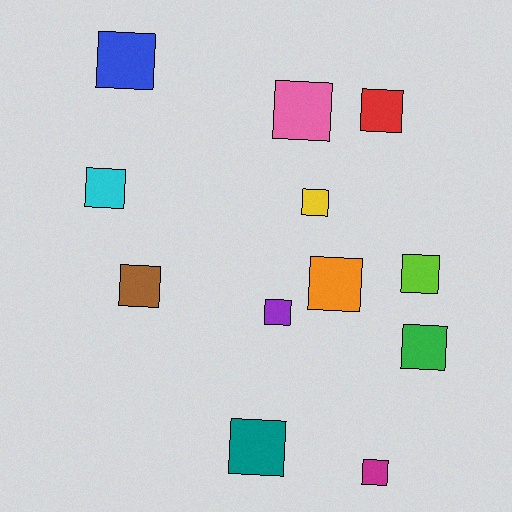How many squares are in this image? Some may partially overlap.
There are 12 squares.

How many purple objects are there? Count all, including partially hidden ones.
There is 1 purple object.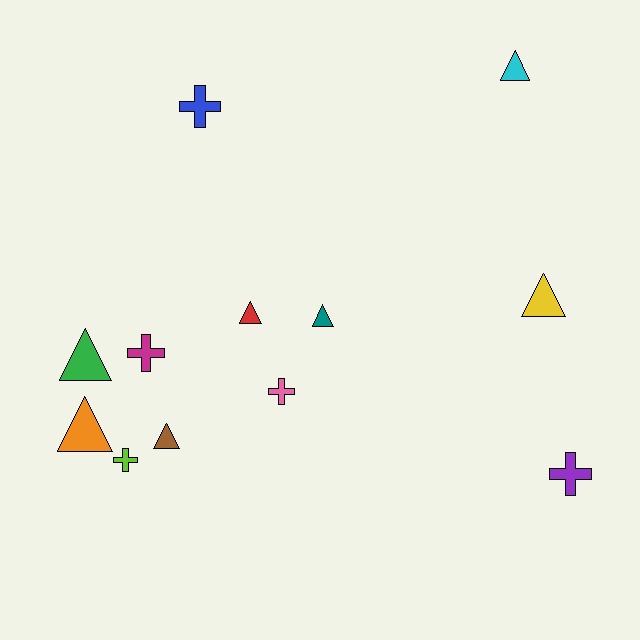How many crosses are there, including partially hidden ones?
There are 5 crosses.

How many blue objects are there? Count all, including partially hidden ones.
There is 1 blue object.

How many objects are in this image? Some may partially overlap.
There are 12 objects.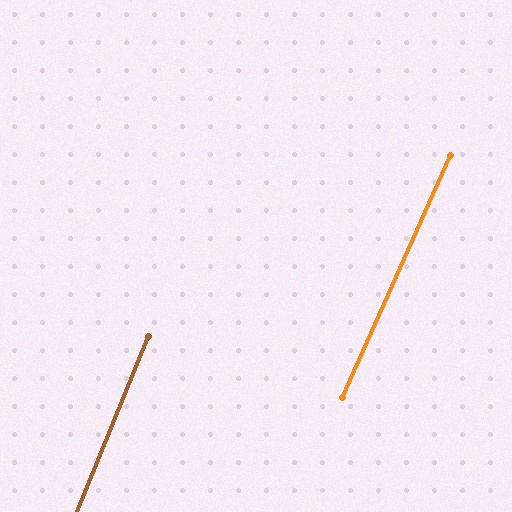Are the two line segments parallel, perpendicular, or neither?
Parallel — their directions differ by only 1.9°.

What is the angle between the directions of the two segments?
Approximately 2 degrees.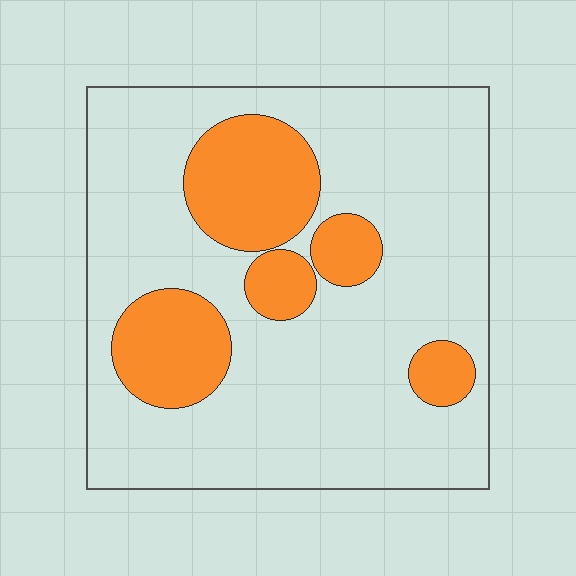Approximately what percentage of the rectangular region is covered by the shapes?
Approximately 25%.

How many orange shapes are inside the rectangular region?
5.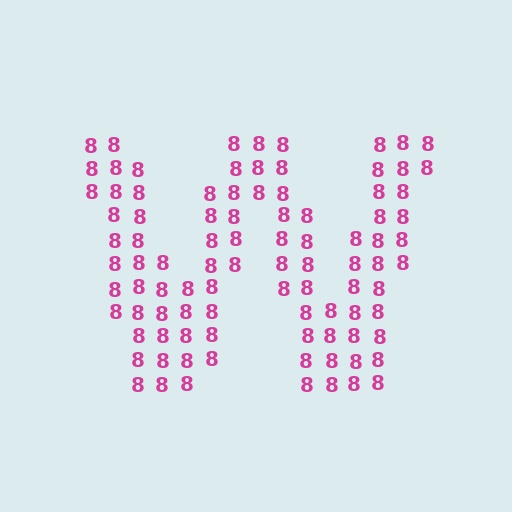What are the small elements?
The small elements are digit 8's.